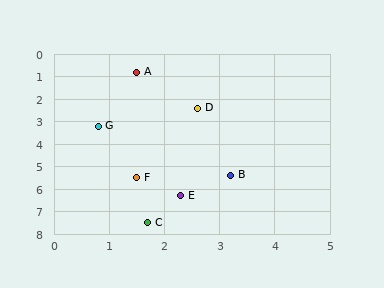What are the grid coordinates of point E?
Point E is at approximately (2.3, 6.3).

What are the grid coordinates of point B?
Point B is at approximately (3.2, 5.4).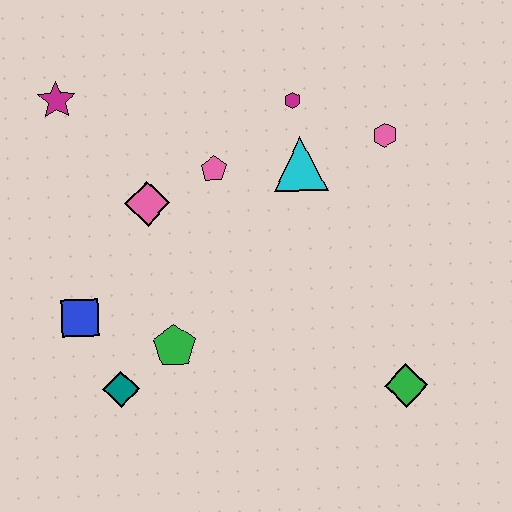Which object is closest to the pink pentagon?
The pink diamond is closest to the pink pentagon.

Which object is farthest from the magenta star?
The green diamond is farthest from the magenta star.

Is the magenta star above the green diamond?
Yes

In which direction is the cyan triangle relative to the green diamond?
The cyan triangle is above the green diamond.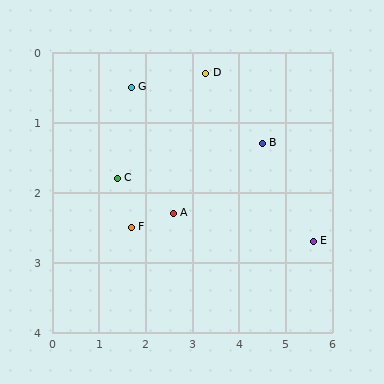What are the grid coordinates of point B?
Point B is at approximately (4.5, 1.3).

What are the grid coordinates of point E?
Point E is at approximately (5.6, 2.7).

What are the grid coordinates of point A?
Point A is at approximately (2.6, 2.3).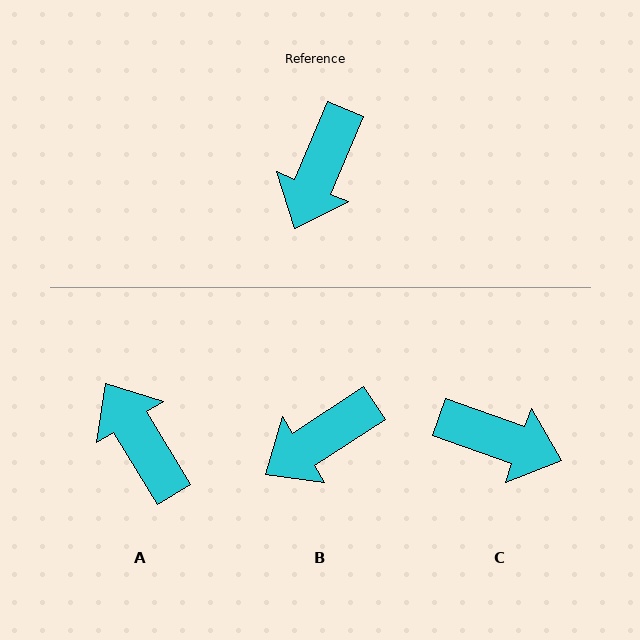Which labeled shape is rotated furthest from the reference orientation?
A, about 126 degrees away.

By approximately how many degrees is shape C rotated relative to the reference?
Approximately 93 degrees counter-clockwise.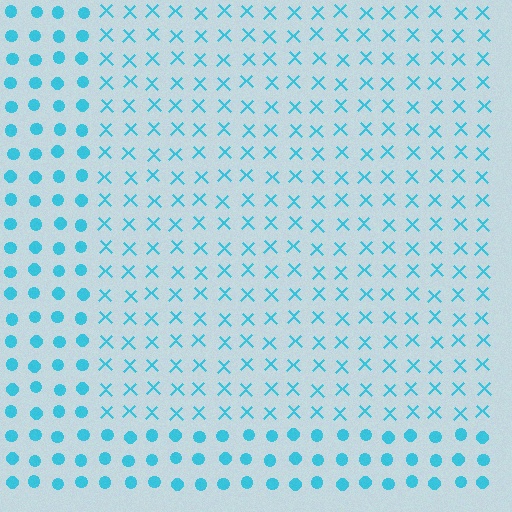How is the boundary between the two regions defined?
The boundary is defined by a change in element shape: X marks inside vs. circles outside. All elements share the same color and spacing.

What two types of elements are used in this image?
The image uses X marks inside the rectangle region and circles outside it.